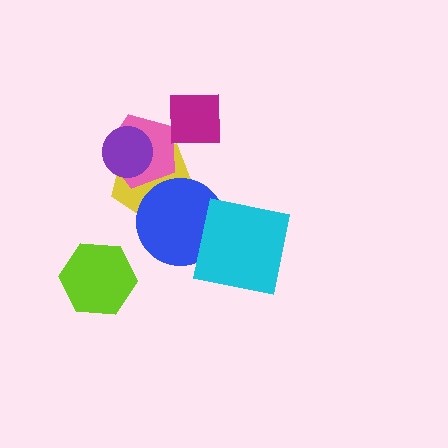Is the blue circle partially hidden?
Yes, it is partially covered by another shape.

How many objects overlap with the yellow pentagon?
3 objects overlap with the yellow pentagon.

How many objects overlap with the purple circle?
2 objects overlap with the purple circle.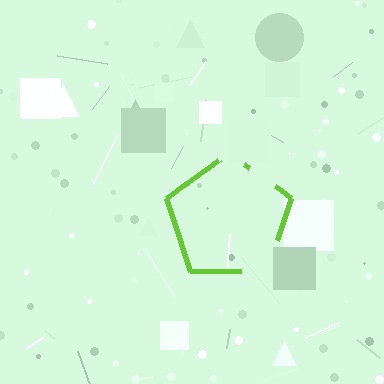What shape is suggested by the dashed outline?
The dashed outline suggests a pentagon.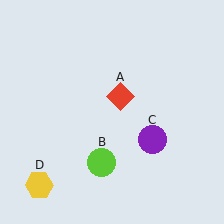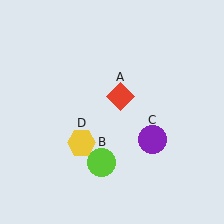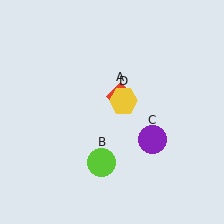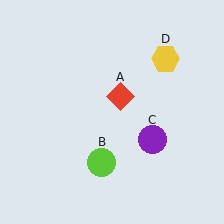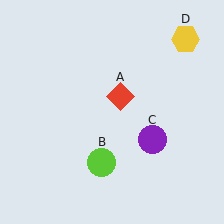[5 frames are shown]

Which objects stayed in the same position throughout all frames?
Red diamond (object A) and lime circle (object B) and purple circle (object C) remained stationary.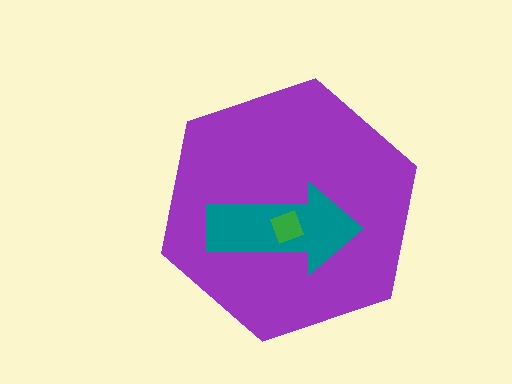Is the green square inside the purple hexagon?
Yes.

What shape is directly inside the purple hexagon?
The teal arrow.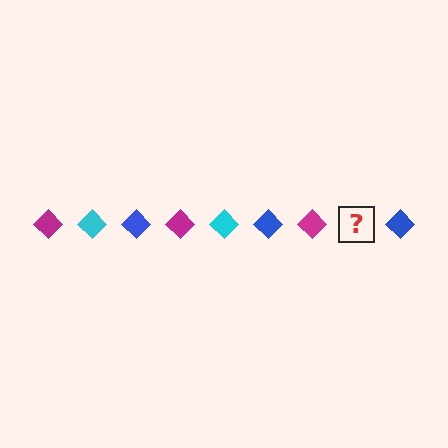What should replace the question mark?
The question mark should be replaced with a cyan diamond.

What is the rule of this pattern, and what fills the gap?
The rule is that the pattern cycles through magenta, cyan, blue diamonds. The gap should be filled with a cyan diamond.